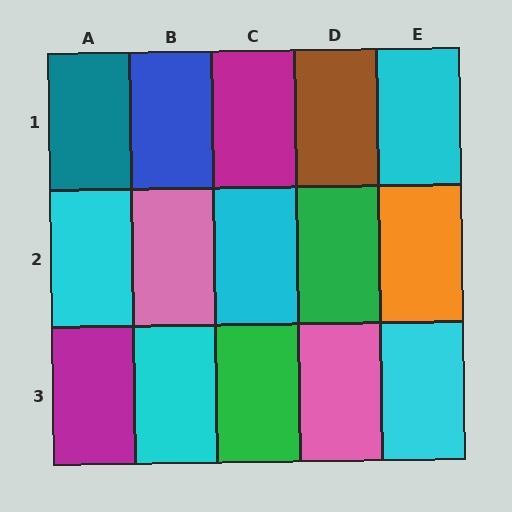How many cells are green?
2 cells are green.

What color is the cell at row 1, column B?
Blue.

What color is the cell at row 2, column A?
Cyan.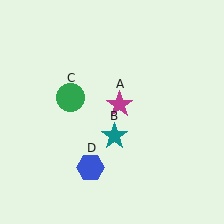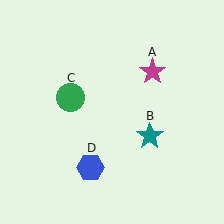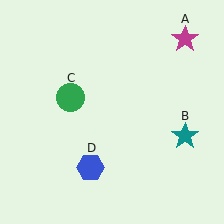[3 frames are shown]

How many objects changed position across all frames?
2 objects changed position: magenta star (object A), teal star (object B).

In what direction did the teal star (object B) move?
The teal star (object B) moved right.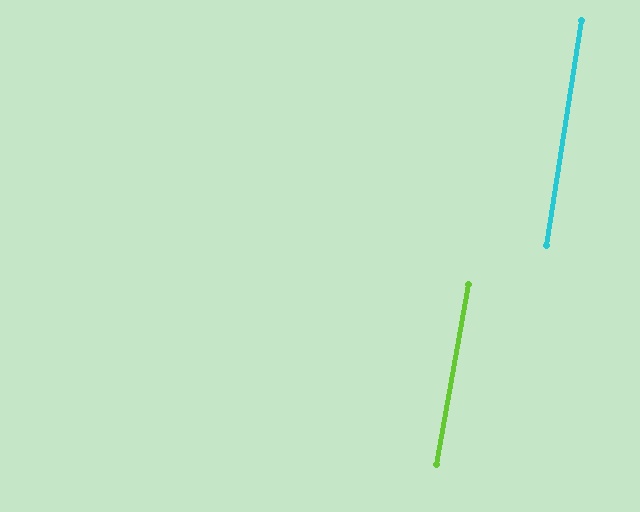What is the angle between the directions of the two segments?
Approximately 1 degree.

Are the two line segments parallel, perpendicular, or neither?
Parallel — their directions differ by only 0.9°.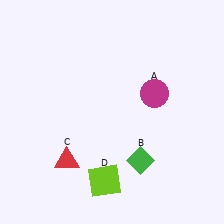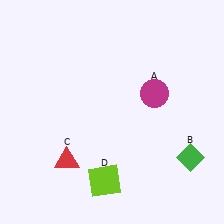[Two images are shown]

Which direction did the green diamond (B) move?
The green diamond (B) moved right.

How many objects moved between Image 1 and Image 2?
1 object moved between the two images.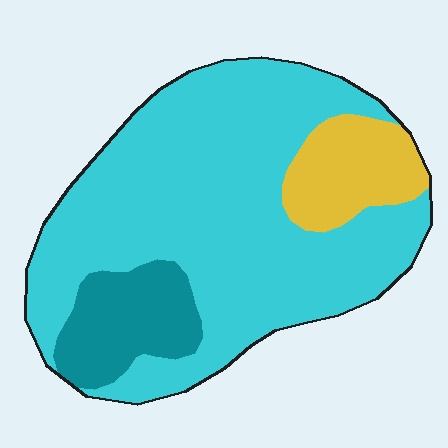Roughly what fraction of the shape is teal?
Teal covers around 15% of the shape.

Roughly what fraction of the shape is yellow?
Yellow takes up about one eighth (1/8) of the shape.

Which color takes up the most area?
Cyan, at roughly 75%.